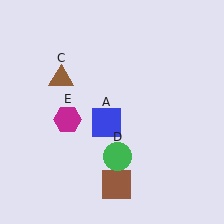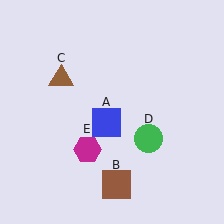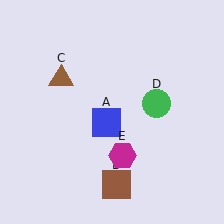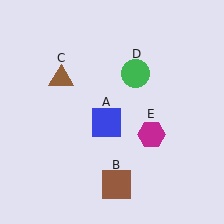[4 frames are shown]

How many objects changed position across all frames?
2 objects changed position: green circle (object D), magenta hexagon (object E).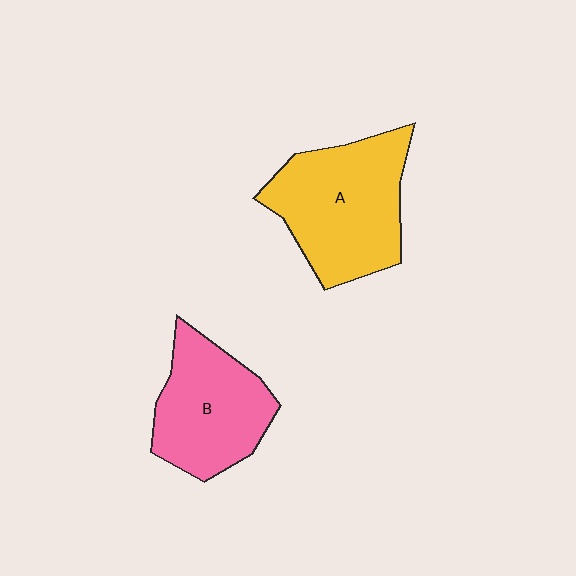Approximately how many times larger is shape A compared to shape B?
Approximately 1.2 times.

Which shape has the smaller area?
Shape B (pink).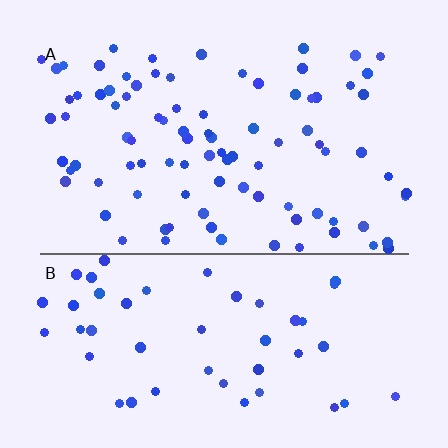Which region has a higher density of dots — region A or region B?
A (the top).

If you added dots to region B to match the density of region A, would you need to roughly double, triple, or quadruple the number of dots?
Approximately double.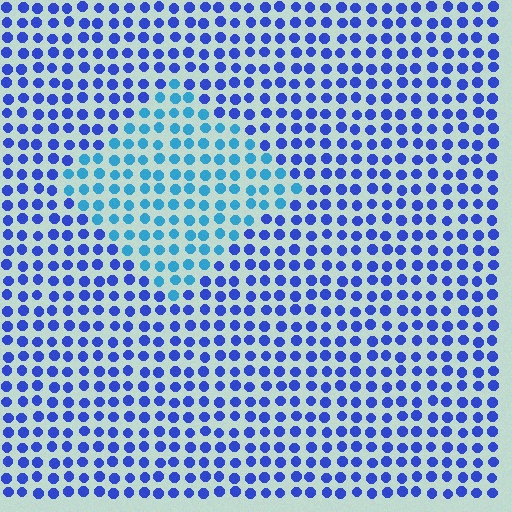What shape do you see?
I see a diamond.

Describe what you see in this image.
The image is filled with small blue elements in a uniform arrangement. A diamond-shaped region is visible where the elements are tinted to a slightly different hue, forming a subtle color boundary.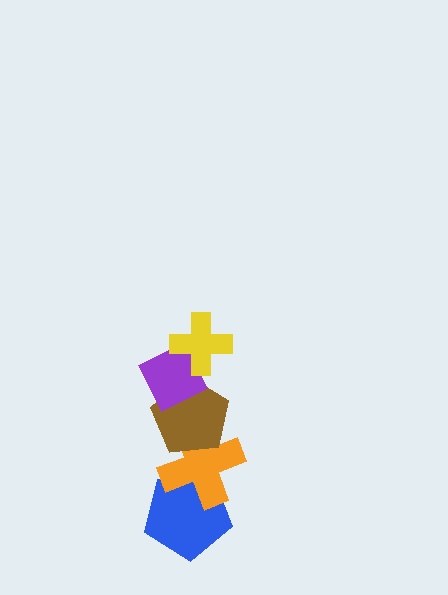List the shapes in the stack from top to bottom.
From top to bottom: the yellow cross, the purple diamond, the brown pentagon, the orange cross, the blue pentagon.